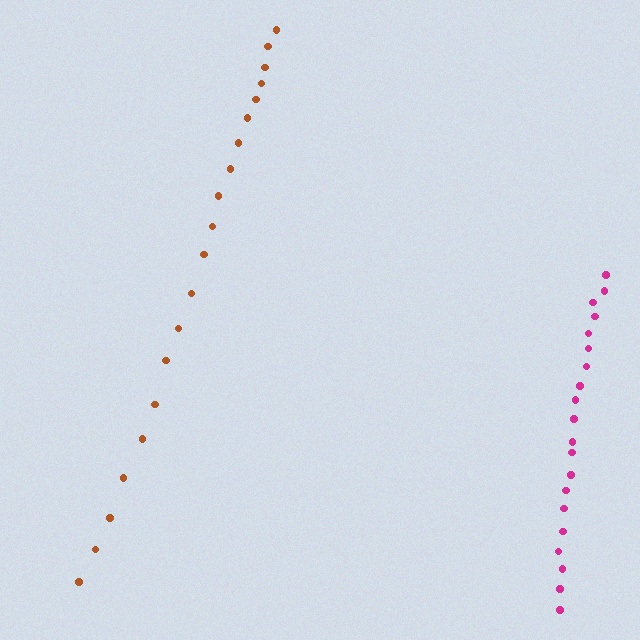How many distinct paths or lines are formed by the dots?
There are 2 distinct paths.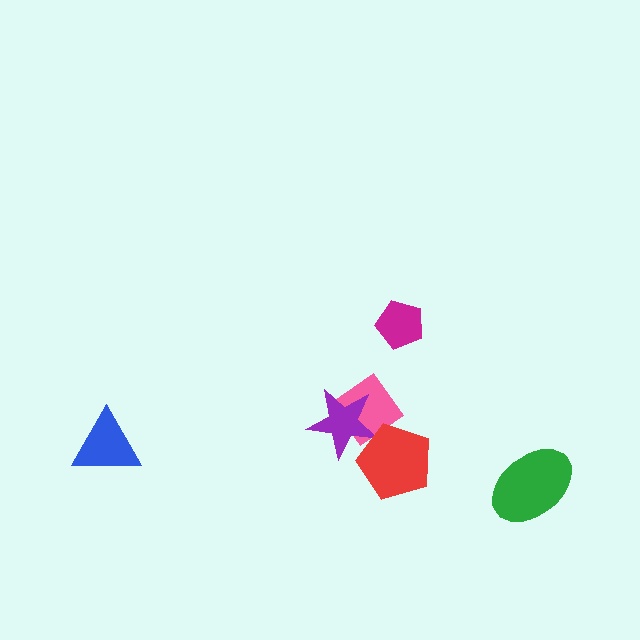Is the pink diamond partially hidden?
Yes, it is partially covered by another shape.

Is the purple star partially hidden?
Yes, it is partially covered by another shape.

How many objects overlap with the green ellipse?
0 objects overlap with the green ellipse.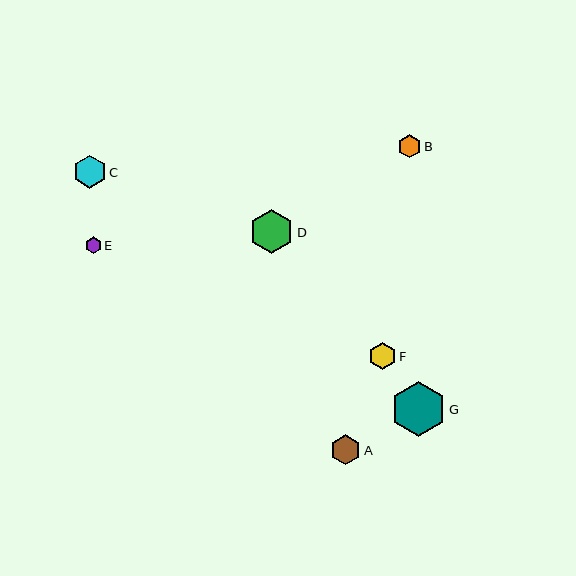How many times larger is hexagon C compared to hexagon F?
Hexagon C is approximately 1.2 times the size of hexagon F.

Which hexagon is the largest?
Hexagon G is the largest with a size of approximately 55 pixels.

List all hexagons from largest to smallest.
From largest to smallest: G, D, C, A, F, B, E.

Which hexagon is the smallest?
Hexagon E is the smallest with a size of approximately 16 pixels.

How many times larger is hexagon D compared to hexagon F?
Hexagon D is approximately 1.6 times the size of hexagon F.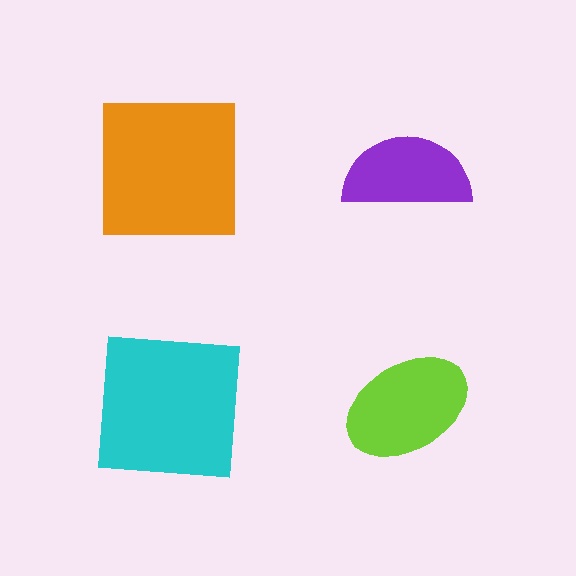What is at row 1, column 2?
A purple semicircle.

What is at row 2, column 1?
A cyan square.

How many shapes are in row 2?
2 shapes.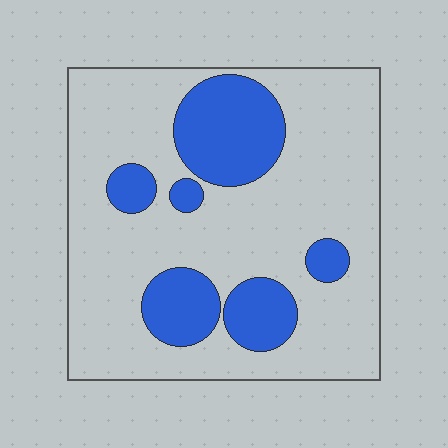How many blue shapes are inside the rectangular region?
6.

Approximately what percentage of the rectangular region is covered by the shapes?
Approximately 25%.